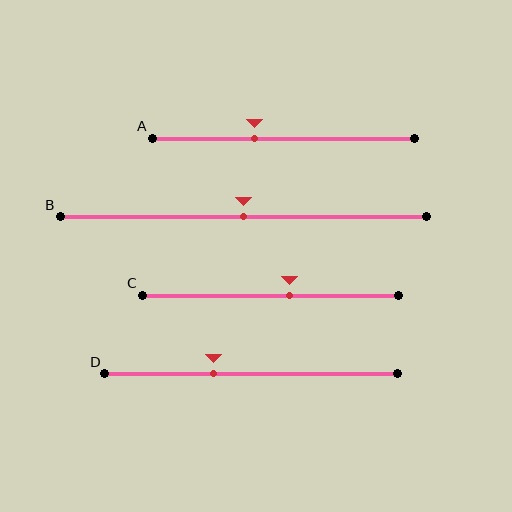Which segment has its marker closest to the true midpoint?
Segment B has its marker closest to the true midpoint.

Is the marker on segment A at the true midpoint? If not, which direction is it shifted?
No, the marker on segment A is shifted to the left by about 11% of the segment length.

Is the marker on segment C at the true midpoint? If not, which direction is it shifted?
No, the marker on segment C is shifted to the right by about 7% of the segment length.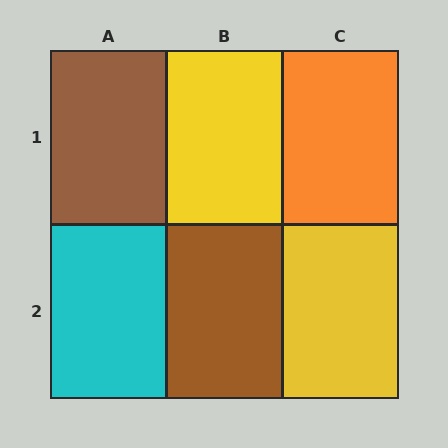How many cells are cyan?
1 cell is cyan.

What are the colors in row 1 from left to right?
Brown, yellow, orange.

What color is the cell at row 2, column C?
Yellow.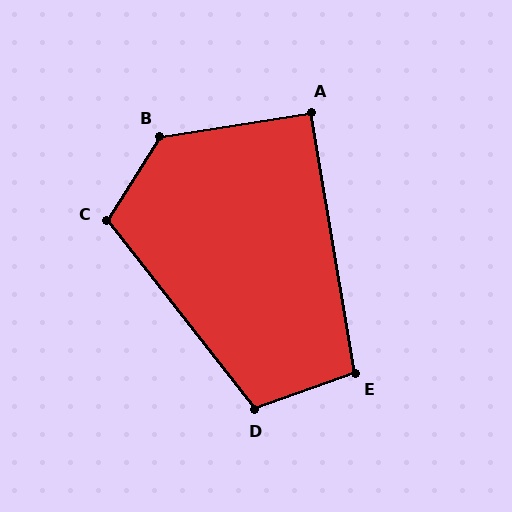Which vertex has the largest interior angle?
B, at approximately 131 degrees.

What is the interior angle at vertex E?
Approximately 100 degrees (obtuse).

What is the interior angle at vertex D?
Approximately 108 degrees (obtuse).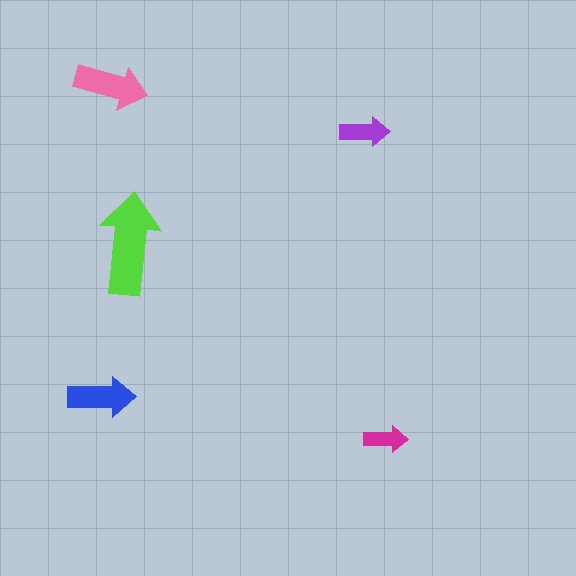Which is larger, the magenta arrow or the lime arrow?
The lime one.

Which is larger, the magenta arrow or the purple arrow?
The purple one.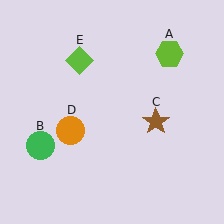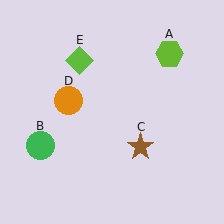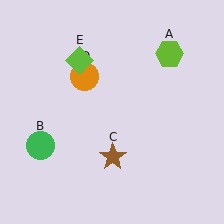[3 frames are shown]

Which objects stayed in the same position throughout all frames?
Lime hexagon (object A) and green circle (object B) and lime diamond (object E) remained stationary.